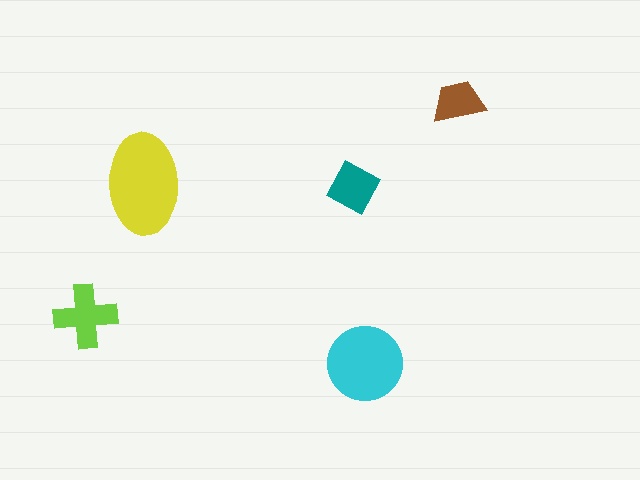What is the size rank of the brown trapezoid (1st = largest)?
5th.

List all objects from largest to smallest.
The yellow ellipse, the cyan circle, the lime cross, the teal diamond, the brown trapezoid.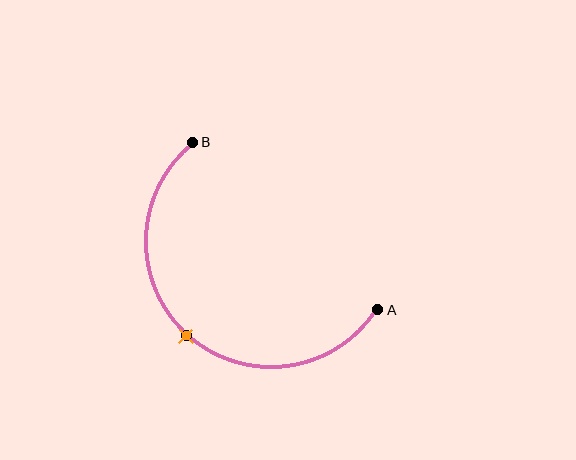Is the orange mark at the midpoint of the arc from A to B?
Yes. The orange mark lies on the arc at equal arc-length from both A and B — it is the arc midpoint.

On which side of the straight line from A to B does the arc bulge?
The arc bulges below and to the left of the straight line connecting A and B.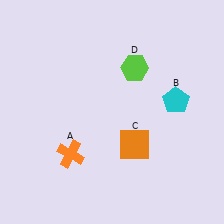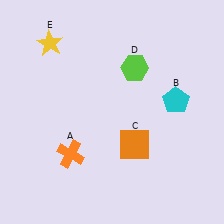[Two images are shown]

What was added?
A yellow star (E) was added in Image 2.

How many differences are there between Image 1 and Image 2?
There is 1 difference between the two images.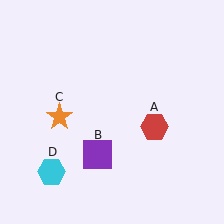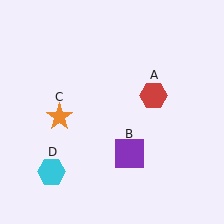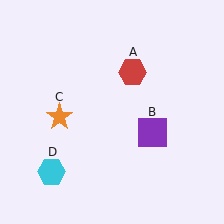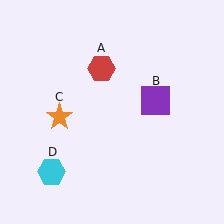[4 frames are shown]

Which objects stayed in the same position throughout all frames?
Orange star (object C) and cyan hexagon (object D) remained stationary.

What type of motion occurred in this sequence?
The red hexagon (object A), purple square (object B) rotated counterclockwise around the center of the scene.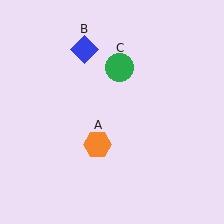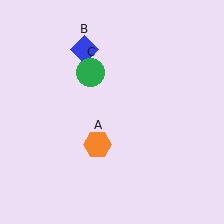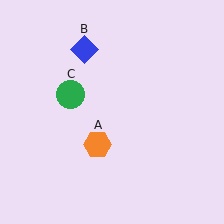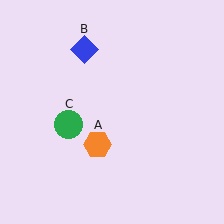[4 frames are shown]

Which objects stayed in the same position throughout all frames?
Orange hexagon (object A) and blue diamond (object B) remained stationary.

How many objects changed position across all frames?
1 object changed position: green circle (object C).